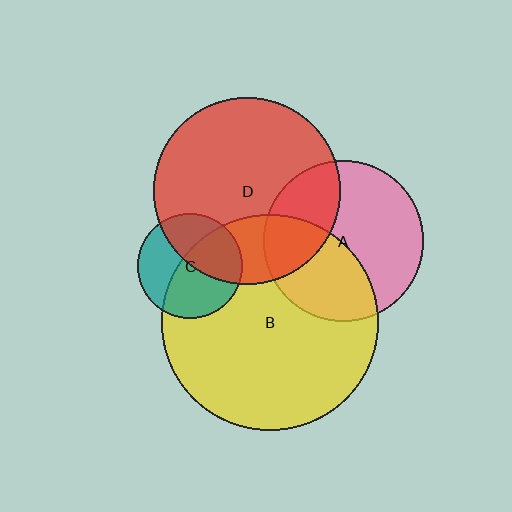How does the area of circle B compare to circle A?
Approximately 1.8 times.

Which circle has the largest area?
Circle B (yellow).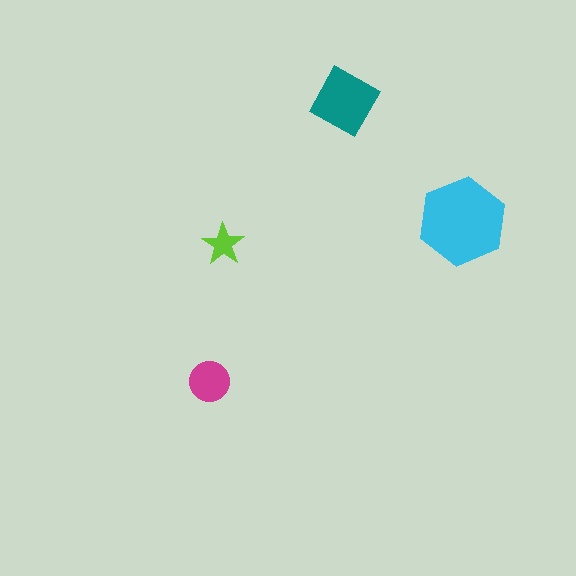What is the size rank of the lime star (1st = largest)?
4th.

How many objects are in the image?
There are 4 objects in the image.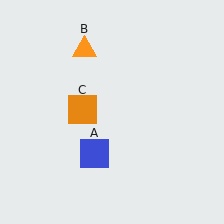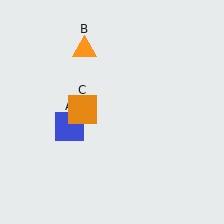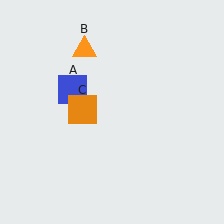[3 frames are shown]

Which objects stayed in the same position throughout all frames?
Orange triangle (object B) and orange square (object C) remained stationary.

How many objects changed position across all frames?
1 object changed position: blue square (object A).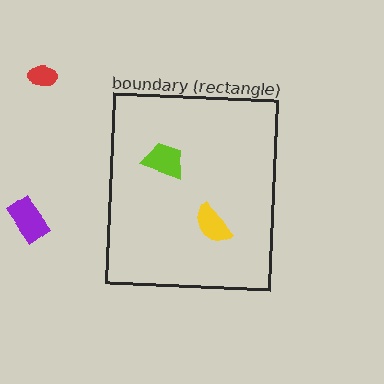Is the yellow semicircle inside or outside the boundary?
Inside.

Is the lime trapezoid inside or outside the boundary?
Inside.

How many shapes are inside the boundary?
2 inside, 2 outside.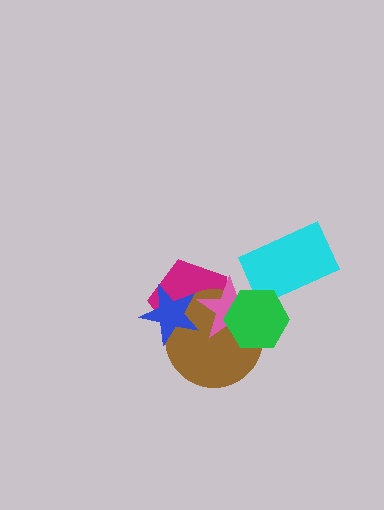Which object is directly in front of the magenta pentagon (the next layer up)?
The brown circle is directly in front of the magenta pentagon.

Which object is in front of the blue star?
The pink star is in front of the blue star.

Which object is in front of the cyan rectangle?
The green hexagon is in front of the cyan rectangle.